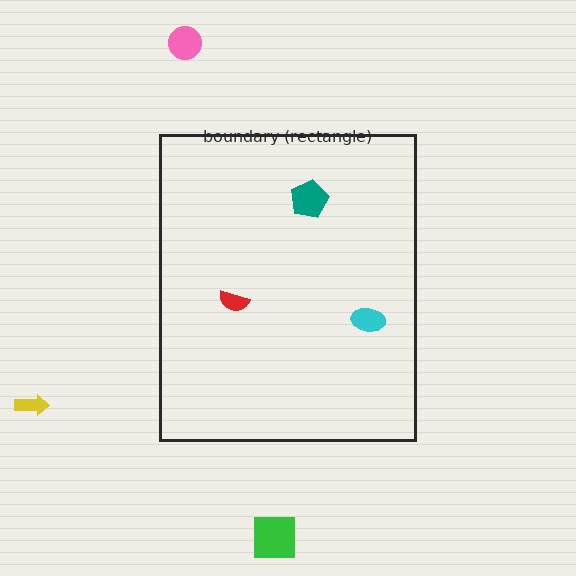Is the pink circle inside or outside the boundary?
Outside.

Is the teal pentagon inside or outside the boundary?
Inside.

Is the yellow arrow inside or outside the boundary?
Outside.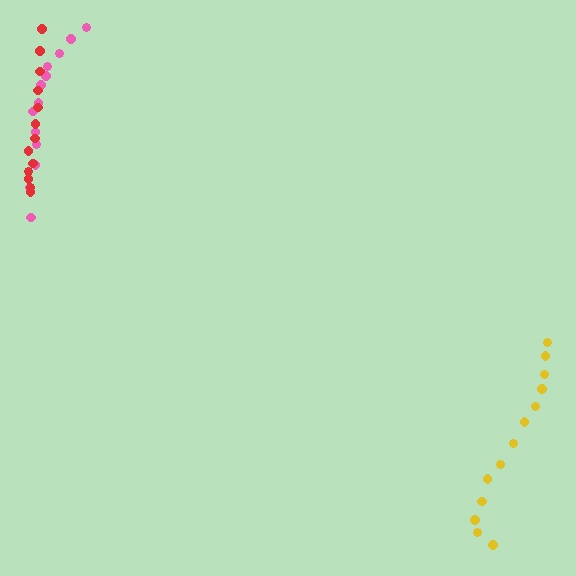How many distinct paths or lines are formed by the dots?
There are 3 distinct paths.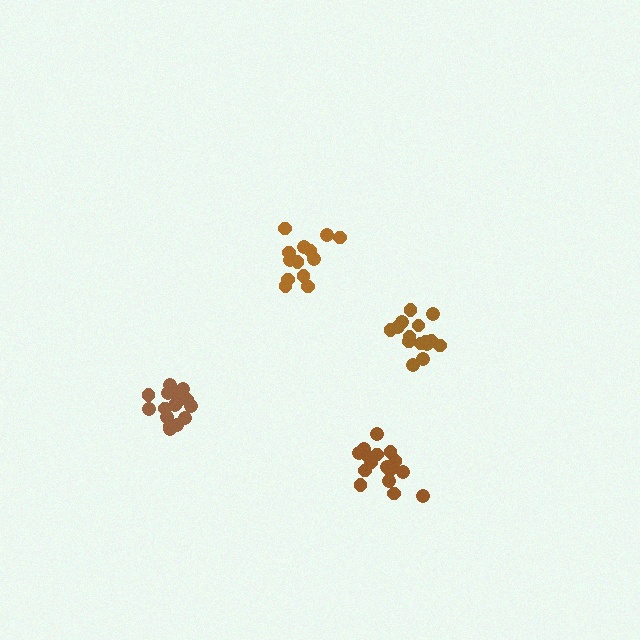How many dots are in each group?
Group 1: 13 dots, Group 2: 15 dots, Group 3: 17 dots, Group 4: 17 dots (62 total).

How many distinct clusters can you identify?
There are 4 distinct clusters.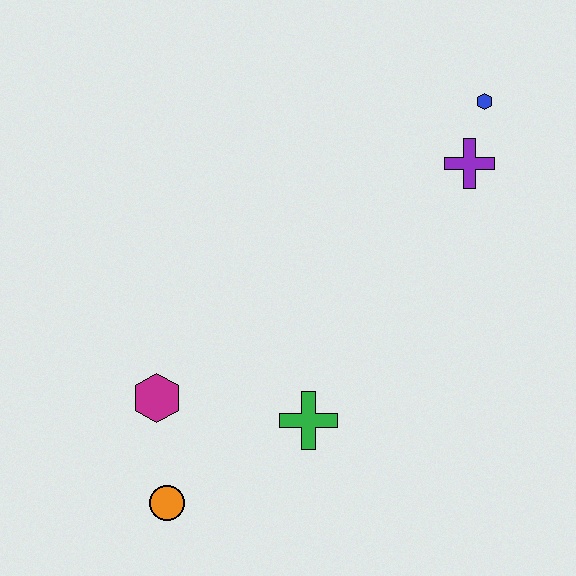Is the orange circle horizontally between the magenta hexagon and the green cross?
Yes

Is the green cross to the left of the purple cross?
Yes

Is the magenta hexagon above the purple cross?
No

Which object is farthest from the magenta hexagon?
The blue hexagon is farthest from the magenta hexagon.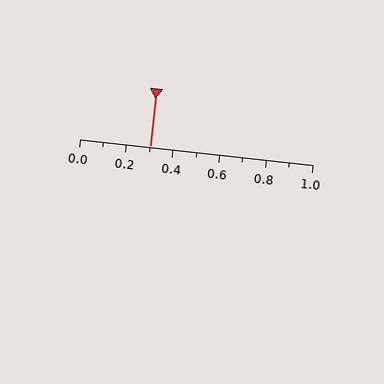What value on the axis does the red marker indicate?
The marker indicates approximately 0.3.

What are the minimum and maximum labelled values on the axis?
The axis runs from 0.0 to 1.0.